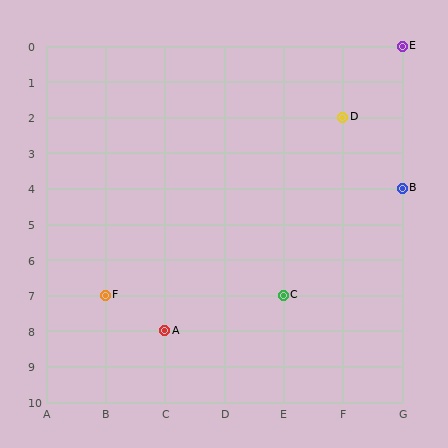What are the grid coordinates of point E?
Point E is at grid coordinates (G, 0).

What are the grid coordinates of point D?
Point D is at grid coordinates (F, 2).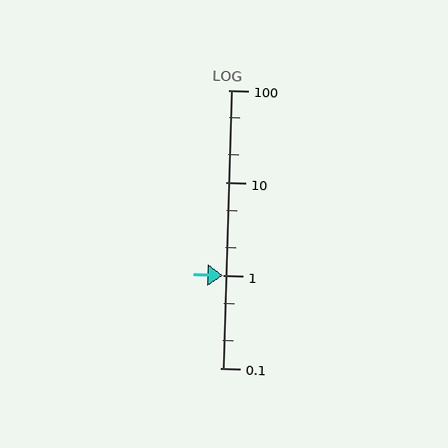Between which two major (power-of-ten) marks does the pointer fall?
The pointer is between 1 and 10.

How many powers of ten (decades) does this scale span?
The scale spans 3 decades, from 0.1 to 100.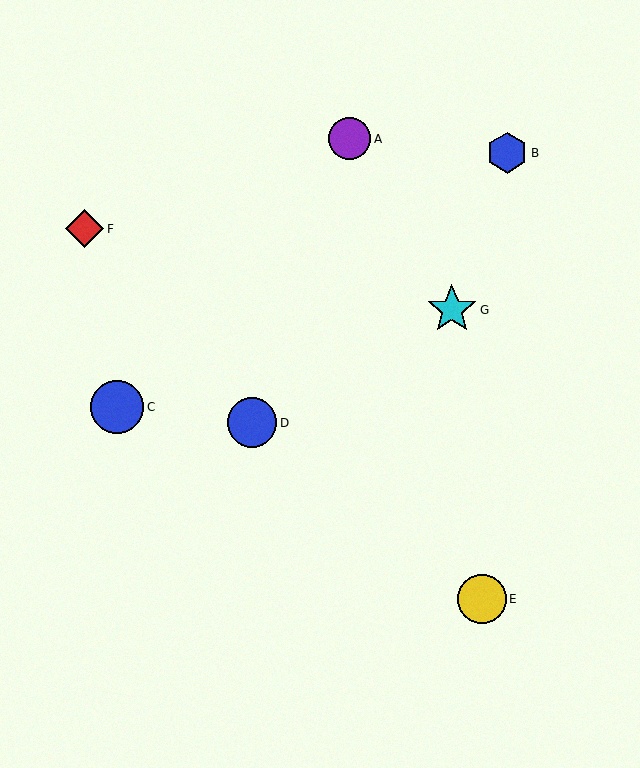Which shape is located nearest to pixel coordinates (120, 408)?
The blue circle (labeled C) at (117, 407) is nearest to that location.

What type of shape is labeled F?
Shape F is a red diamond.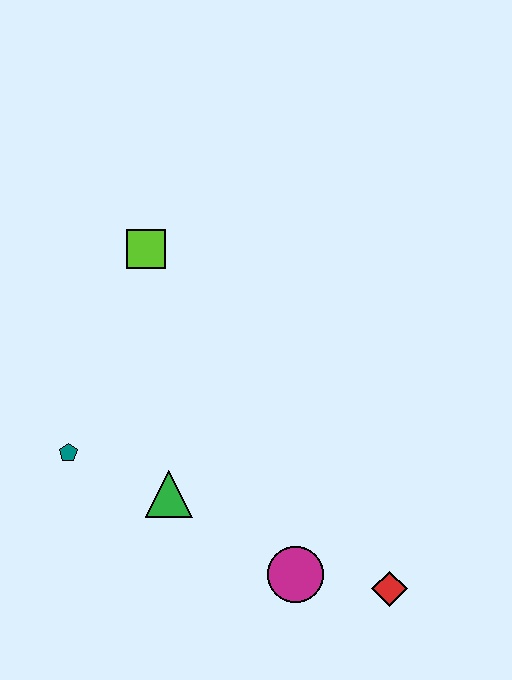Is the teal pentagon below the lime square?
Yes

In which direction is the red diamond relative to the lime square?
The red diamond is below the lime square.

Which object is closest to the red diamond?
The magenta circle is closest to the red diamond.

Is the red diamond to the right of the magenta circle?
Yes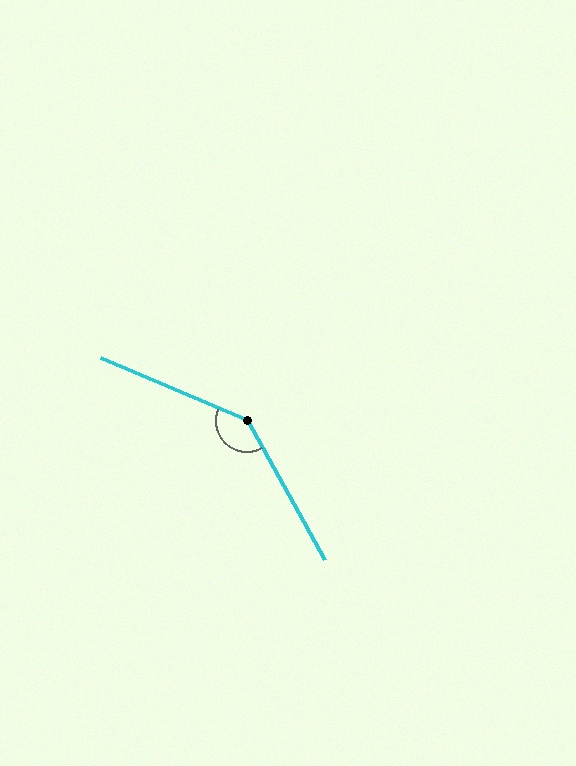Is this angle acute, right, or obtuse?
It is obtuse.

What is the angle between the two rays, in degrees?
Approximately 142 degrees.